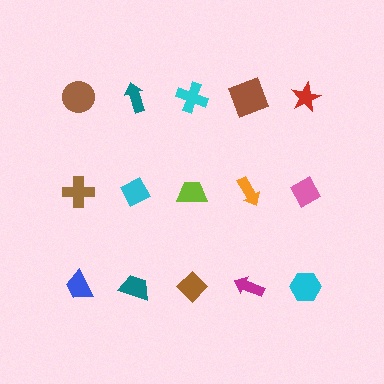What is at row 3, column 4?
A magenta arrow.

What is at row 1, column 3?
A cyan cross.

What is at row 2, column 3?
A lime trapezoid.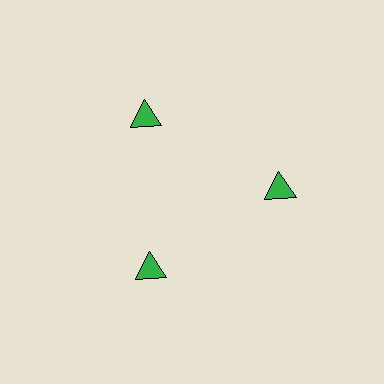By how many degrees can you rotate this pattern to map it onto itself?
The pattern maps onto itself every 120 degrees of rotation.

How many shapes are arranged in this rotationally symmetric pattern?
There are 3 shapes, arranged in 3 groups of 1.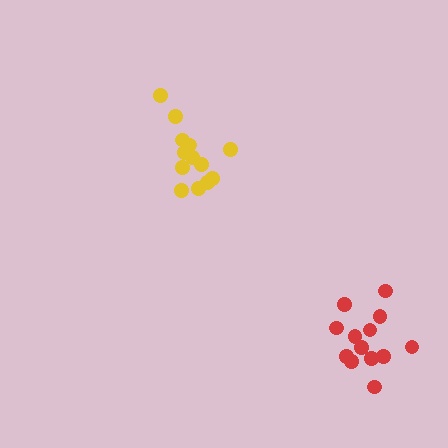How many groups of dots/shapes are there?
There are 2 groups.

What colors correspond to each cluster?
The clusters are colored: yellow, red.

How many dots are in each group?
Group 1: 13 dots, Group 2: 13 dots (26 total).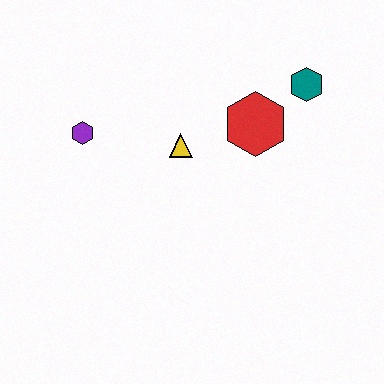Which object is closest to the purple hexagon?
The yellow triangle is closest to the purple hexagon.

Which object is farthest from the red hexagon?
The purple hexagon is farthest from the red hexagon.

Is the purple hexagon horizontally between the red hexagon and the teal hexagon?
No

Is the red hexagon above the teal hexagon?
No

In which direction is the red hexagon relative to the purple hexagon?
The red hexagon is to the right of the purple hexagon.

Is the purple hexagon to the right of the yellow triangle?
No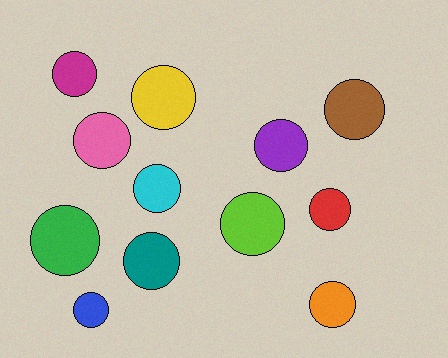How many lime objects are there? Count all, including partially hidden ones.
There is 1 lime object.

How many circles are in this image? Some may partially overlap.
There are 12 circles.